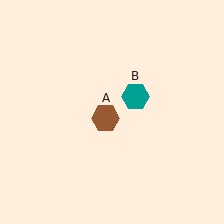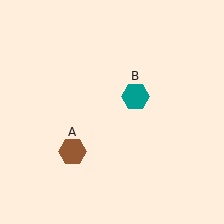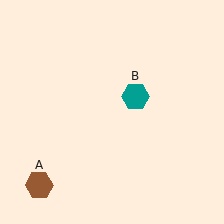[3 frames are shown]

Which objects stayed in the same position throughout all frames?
Teal hexagon (object B) remained stationary.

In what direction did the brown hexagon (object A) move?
The brown hexagon (object A) moved down and to the left.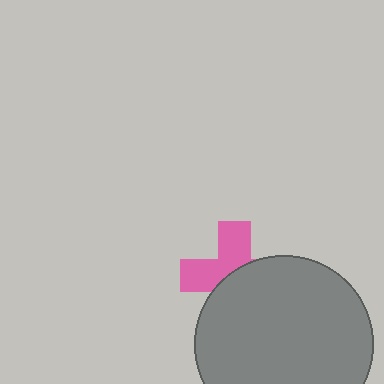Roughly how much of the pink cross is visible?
About half of it is visible (roughly 47%).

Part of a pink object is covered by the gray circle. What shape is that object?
It is a cross.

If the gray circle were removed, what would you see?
You would see the complete pink cross.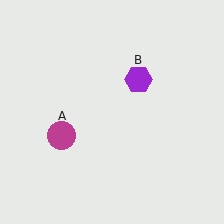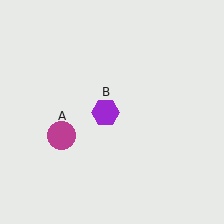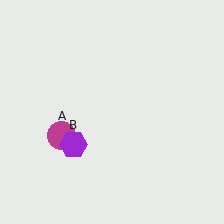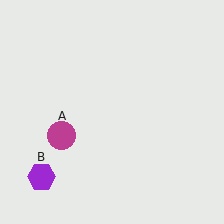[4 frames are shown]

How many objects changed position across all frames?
1 object changed position: purple hexagon (object B).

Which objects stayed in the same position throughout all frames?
Magenta circle (object A) remained stationary.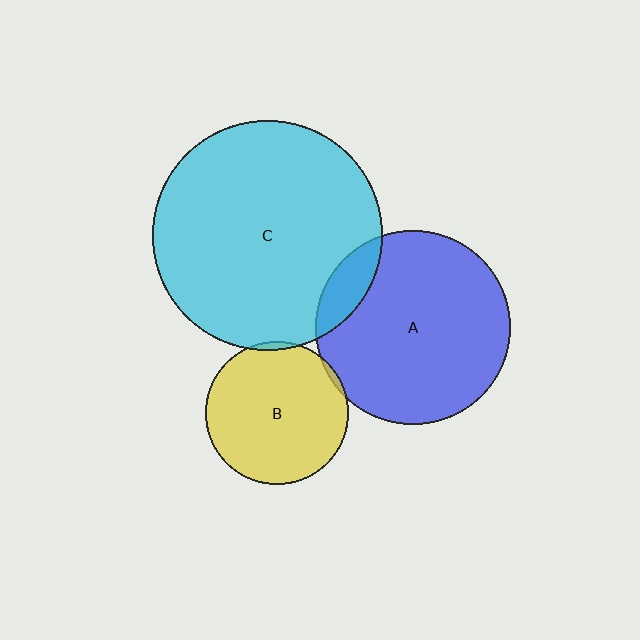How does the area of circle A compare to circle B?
Approximately 1.9 times.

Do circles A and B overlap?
Yes.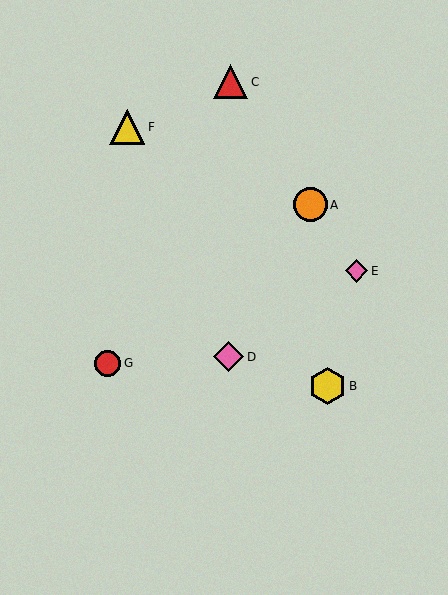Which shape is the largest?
The yellow hexagon (labeled B) is the largest.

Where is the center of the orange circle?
The center of the orange circle is at (311, 205).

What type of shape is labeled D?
Shape D is a pink diamond.